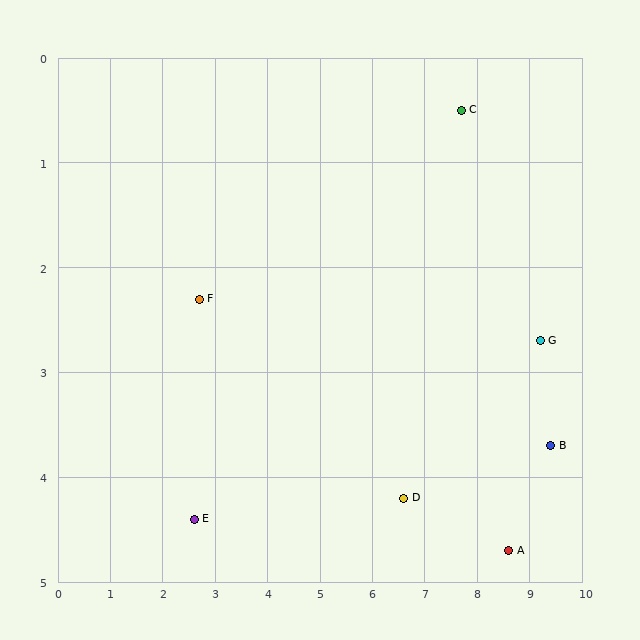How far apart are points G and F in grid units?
Points G and F are about 6.5 grid units apart.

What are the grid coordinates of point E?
Point E is at approximately (2.6, 4.4).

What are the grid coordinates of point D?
Point D is at approximately (6.6, 4.2).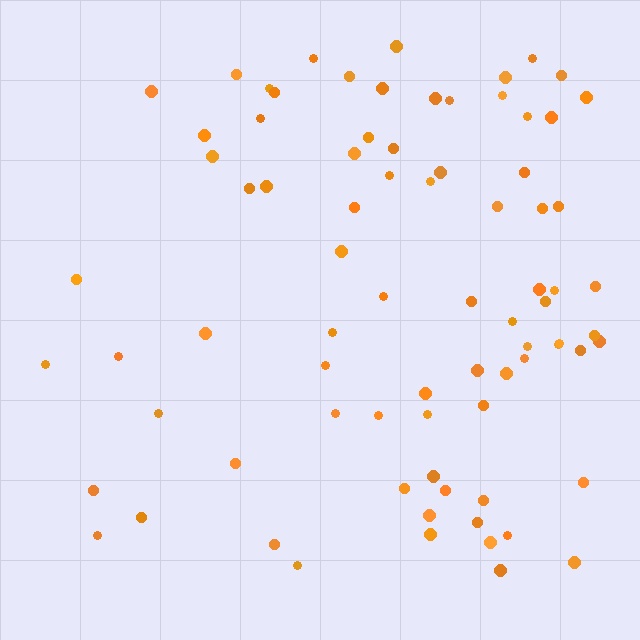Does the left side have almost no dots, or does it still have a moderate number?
Still a moderate number, just noticeably fewer than the right.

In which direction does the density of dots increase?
From left to right, with the right side densest.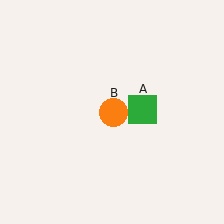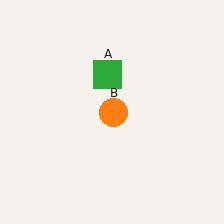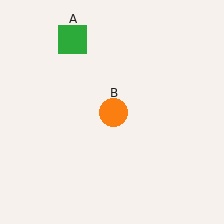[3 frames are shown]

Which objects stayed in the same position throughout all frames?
Orange circle (object B) remained stationary.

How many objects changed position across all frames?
1 object changed position: green square (object A).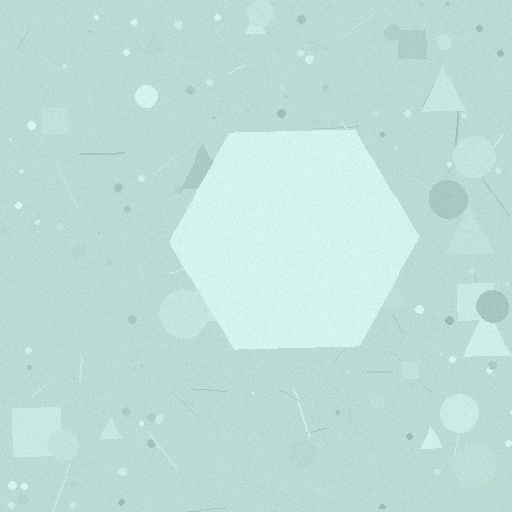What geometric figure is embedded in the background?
A hexagon is embedded in the background.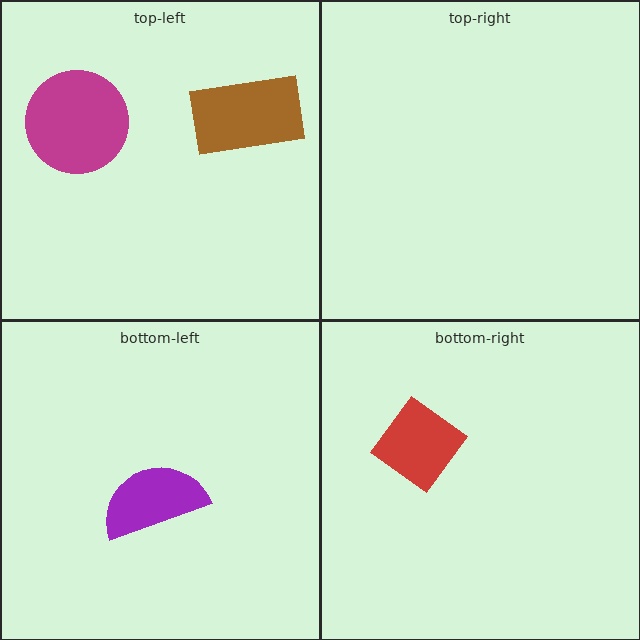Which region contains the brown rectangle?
The top-left region.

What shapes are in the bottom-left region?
The purple semicircle.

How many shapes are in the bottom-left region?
1.